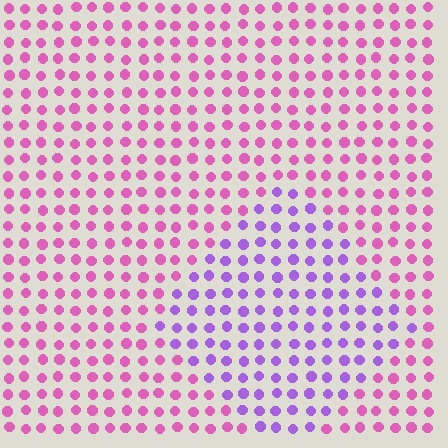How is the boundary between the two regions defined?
The boundary is defined purely by a slight shift in hue (about 44 degrees). Spacing, size, and orientation are identical on both sides.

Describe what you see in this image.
The image is filled with small pink elements in a uniform arrangement. A diamond-shaped region is visible where the elements are tinted to a slightly different hue, forming a subtle color boundary.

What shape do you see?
I see a diamond.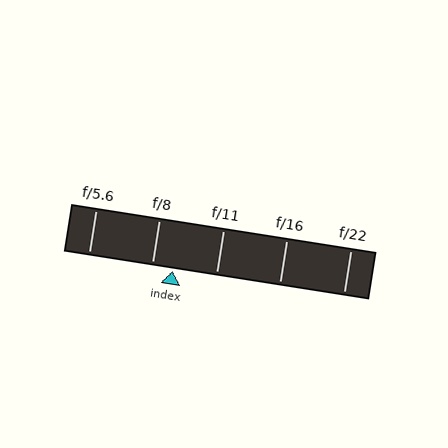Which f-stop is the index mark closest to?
The index mark is closest to f/8.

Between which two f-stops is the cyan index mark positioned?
The index mark is between f/8 and f/11.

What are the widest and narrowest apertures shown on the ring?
The widest aperture shown is f/5.6 and the narrowest is f/22.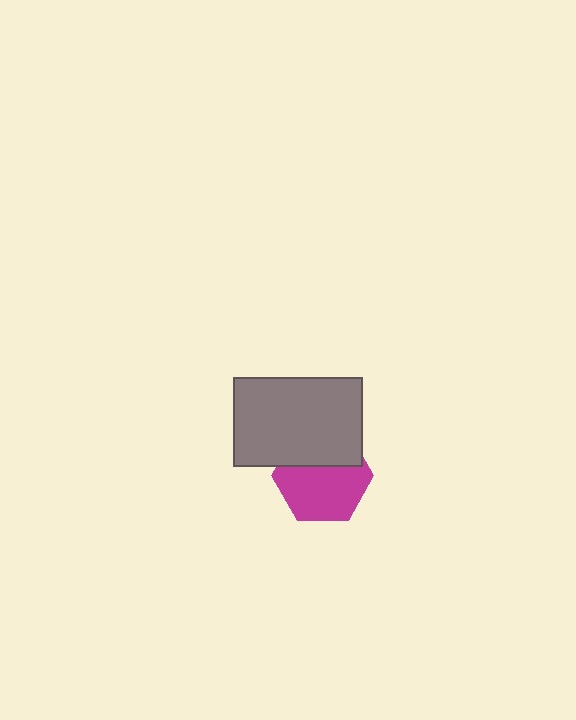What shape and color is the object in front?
The object in front is a gray rectangle.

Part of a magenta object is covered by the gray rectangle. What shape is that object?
It is a hexagon.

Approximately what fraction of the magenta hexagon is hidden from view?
Roughly 37% of the magenta hexagon is hidden behind the gray rectangle.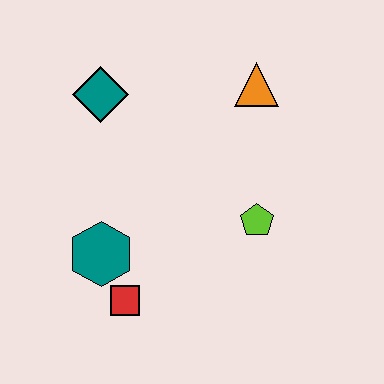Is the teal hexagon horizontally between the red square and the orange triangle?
No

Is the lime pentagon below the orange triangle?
Yes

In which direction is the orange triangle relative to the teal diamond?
The orange triangle is to the right of the teal diamond.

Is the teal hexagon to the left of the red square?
Yes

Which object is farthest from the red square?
The orange triangle is farthest from the red square.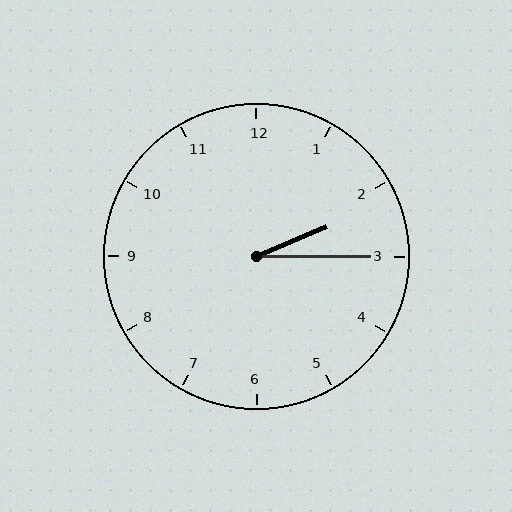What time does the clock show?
2:15.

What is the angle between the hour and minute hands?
Approximately 22 degrees.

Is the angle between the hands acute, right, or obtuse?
It is acute.